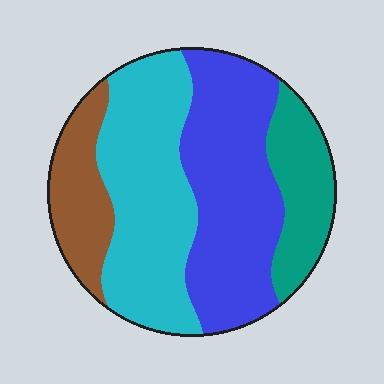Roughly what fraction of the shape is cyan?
Cyan takes up about one third (1/3) of the shape.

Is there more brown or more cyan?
Cyan.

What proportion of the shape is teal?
Teal takes up about one sixth (1/6) of the shape.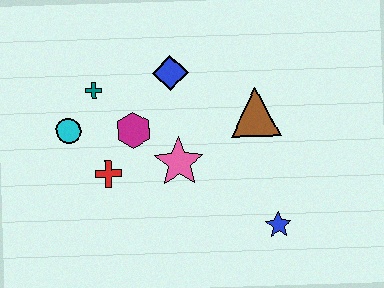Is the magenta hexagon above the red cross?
Yes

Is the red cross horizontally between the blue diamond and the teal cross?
Yes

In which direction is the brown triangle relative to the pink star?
The brown triangle is to the right of the pink star.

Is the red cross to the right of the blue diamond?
No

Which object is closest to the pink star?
The magenta hexagon is closest to the pink star.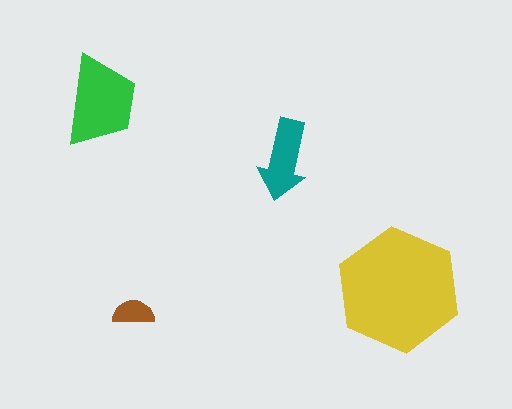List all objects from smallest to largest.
The brown semicircle, the teal arrow, the green trapezoid, the yellow hexagon.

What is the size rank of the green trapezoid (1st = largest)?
2nd.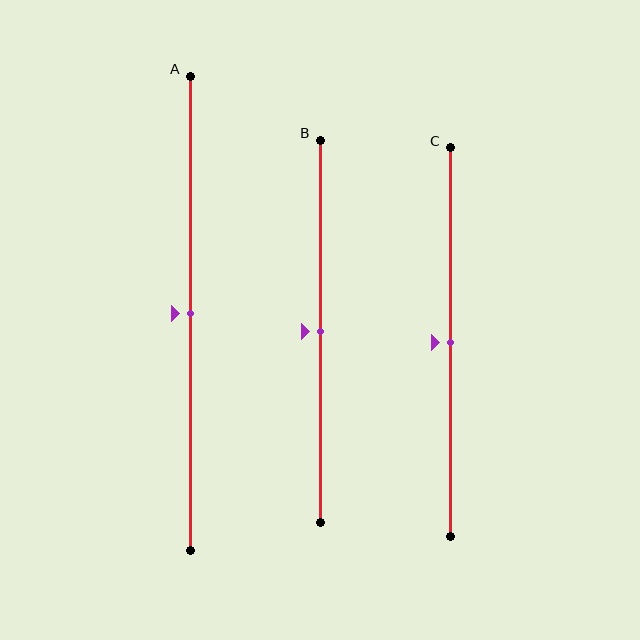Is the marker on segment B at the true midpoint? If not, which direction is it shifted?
Yes, the marker on segment B is at the true midpoint.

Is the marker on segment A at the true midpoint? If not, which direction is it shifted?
Yes, the marker on segment A is at the true midpoint.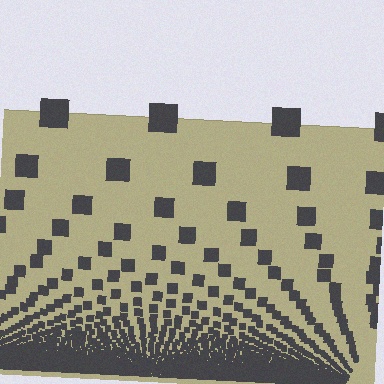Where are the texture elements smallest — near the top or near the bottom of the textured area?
Near the bottom.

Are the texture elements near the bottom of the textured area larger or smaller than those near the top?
Smaller. The gradient is inverted — elements near the bottom are smaller and denser.